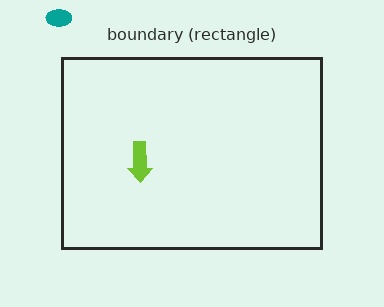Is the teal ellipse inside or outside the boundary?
Outside.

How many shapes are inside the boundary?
1 inside, 1 outside.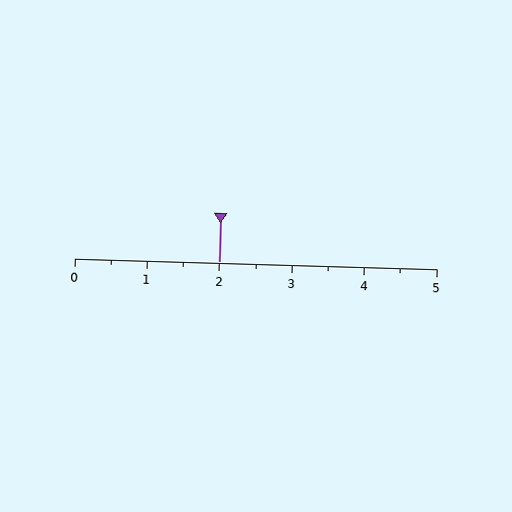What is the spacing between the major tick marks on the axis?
The major ticks are spaced 1 apart.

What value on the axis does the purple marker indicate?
The marker indicates approximately 2.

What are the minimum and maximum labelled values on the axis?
The axis runs from 0 to 5.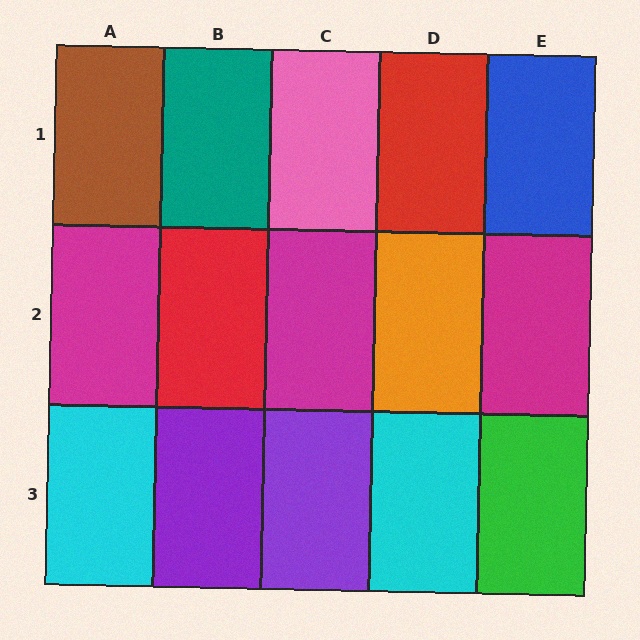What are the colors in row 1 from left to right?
Brown, teal, pink, red, blue.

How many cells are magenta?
3 cells are magenta.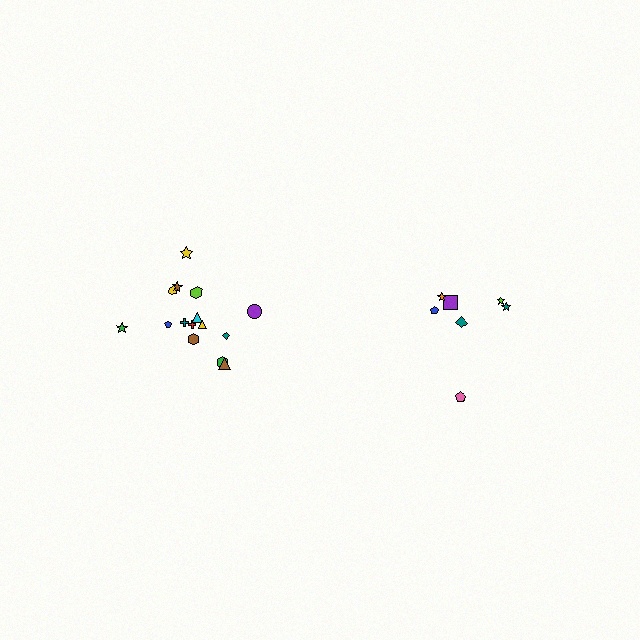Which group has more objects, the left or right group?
The left group.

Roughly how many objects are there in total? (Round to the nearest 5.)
Roughly 20 objects in total.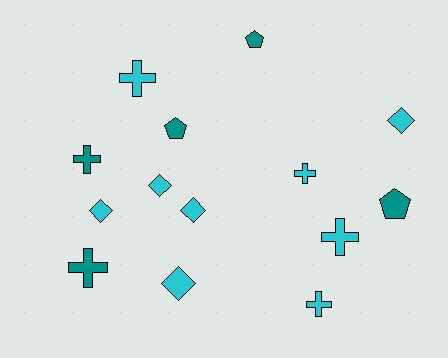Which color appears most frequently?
Cyan, with 9 objects.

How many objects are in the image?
There are 14 objects.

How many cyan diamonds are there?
There are 5 cyan diamonds.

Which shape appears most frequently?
Cross, with 6 objects.